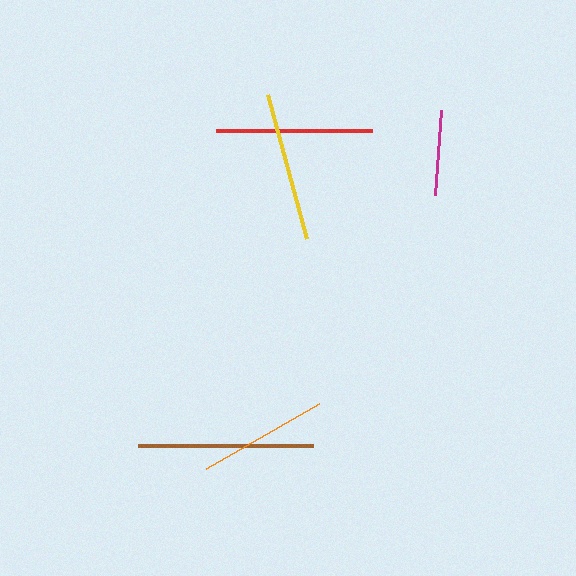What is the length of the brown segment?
The brown segment is approximately 176 pixels long.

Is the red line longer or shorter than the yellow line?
The red line is longer than the yellow line.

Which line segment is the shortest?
The magenta line is the shortest at approximately 85 pixels.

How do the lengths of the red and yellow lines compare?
The red and yellow lines are approximately the same length.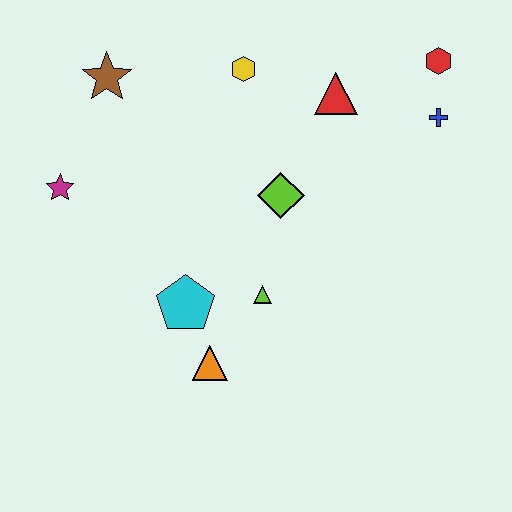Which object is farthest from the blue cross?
The magenta star is farthest from the blue cross.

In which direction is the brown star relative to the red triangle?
The brown star is to the left of the red triangle.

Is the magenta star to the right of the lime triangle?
No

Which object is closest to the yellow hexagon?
The red triangle is closest to the yellow hexagon.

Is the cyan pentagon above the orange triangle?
Yes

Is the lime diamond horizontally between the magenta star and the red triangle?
Yes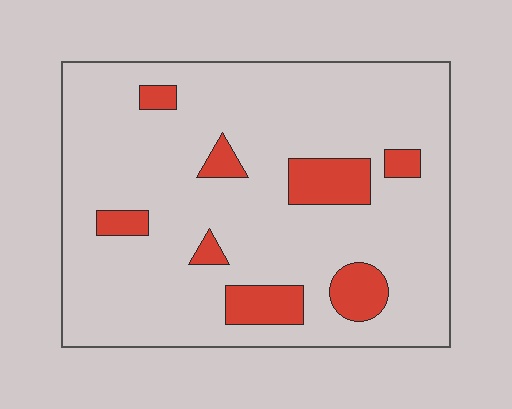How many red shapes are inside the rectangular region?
8.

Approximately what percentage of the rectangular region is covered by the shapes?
Approximately 15%.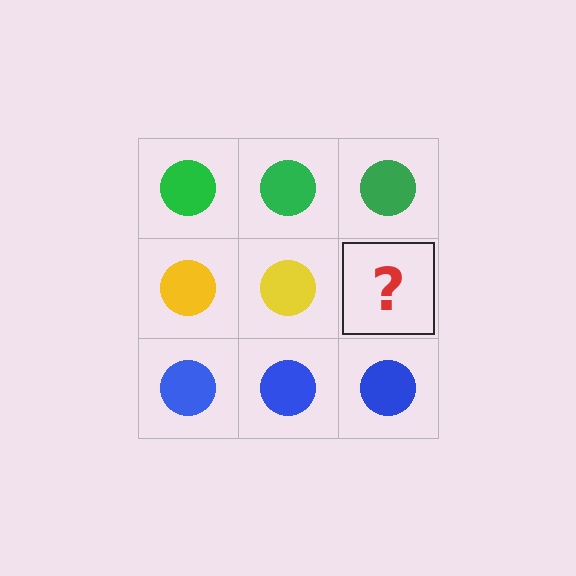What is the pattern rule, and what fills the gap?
The rule is that each row has a consistent color. The gap should be filled with a yellow circle.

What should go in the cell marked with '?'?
The missing cell should contain a yellow circle.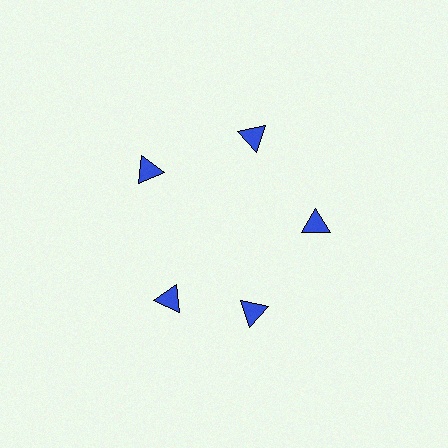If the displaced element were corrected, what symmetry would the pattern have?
It would have 5-fold rotational symmetry — the pattern would map onto itself every 72 degrees.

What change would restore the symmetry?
The symmetry would be restored by rotating it back into even spacing with its neighbors so that all 5 triangles sit at equal angles and equal distance from the center.